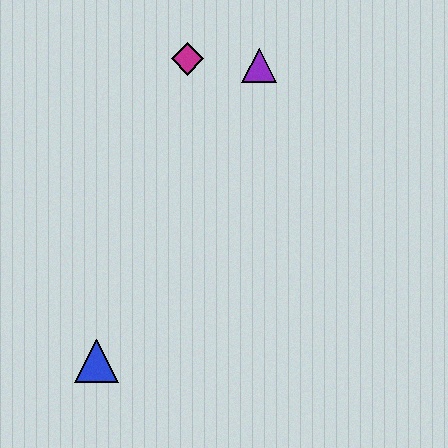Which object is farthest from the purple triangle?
The blue triangle is farthest from the purple triangle.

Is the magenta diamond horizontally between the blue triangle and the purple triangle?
Yes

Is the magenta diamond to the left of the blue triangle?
No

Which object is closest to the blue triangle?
The magenta diamond is closest to the blue triangle.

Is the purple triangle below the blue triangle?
No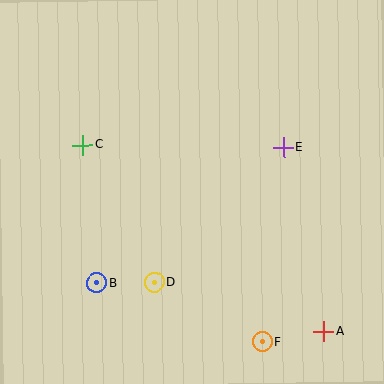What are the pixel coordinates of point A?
Point A is at (324, 331).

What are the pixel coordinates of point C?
Point C is at (83, 145).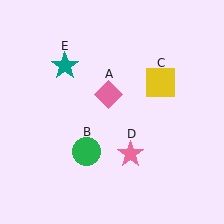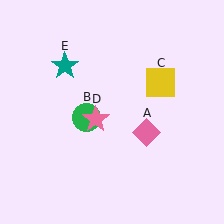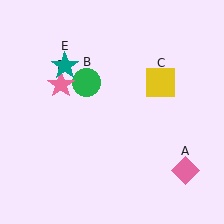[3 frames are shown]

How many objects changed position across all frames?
3 objects changed position: pink diamond (object A), green circle (object B), pink star (object D).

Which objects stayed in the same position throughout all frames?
Yellow square (object C) and teal star (object E) remained stationary.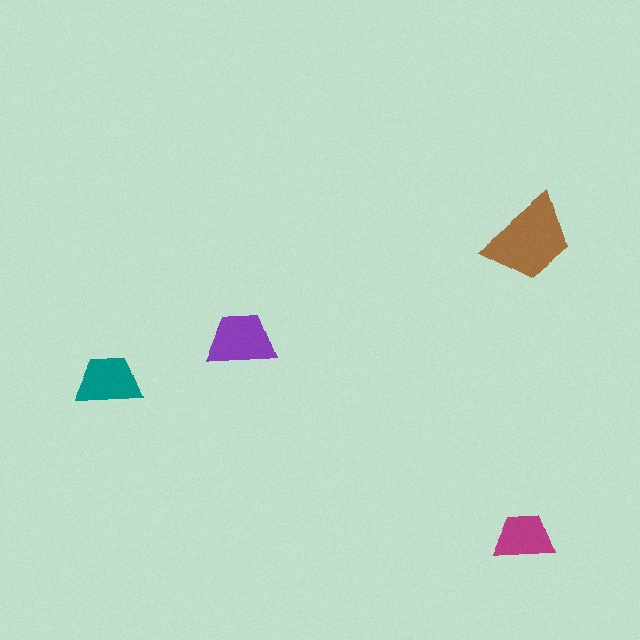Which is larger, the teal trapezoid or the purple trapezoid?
The purple one.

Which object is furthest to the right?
The brown trapezoid is rightmost.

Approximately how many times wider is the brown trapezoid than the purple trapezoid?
About 1.5 times wider.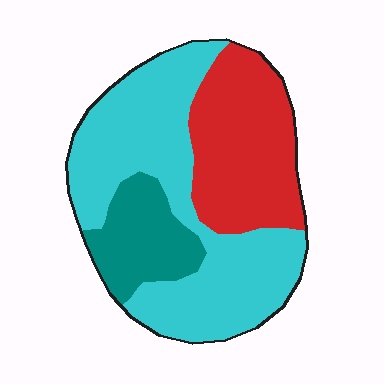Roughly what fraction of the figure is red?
Red covers roughly 30% of the figure.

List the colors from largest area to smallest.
From largest to smallest: cyan, red, teal.